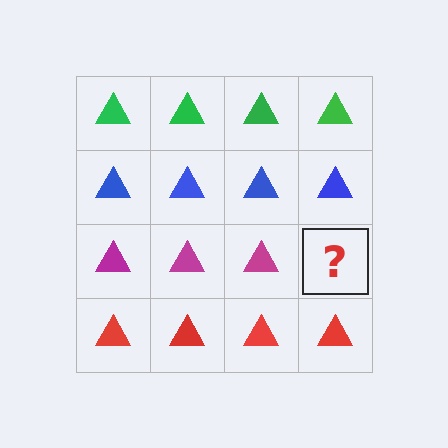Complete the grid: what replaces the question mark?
The question mark should be replaced with a magenta triangle.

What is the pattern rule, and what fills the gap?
The rule is that each row has a consistent color. The gap should be filled with a magenta triangle.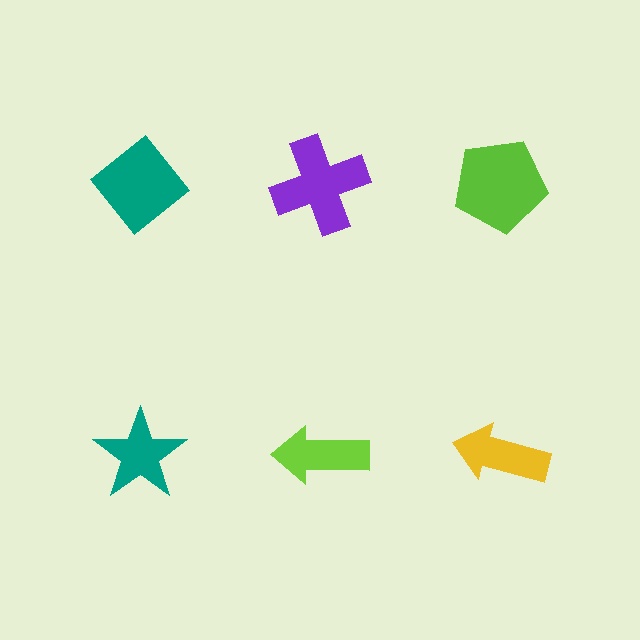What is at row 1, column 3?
A lime pentagon.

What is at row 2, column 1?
A teal star.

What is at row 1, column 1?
A teal diamond.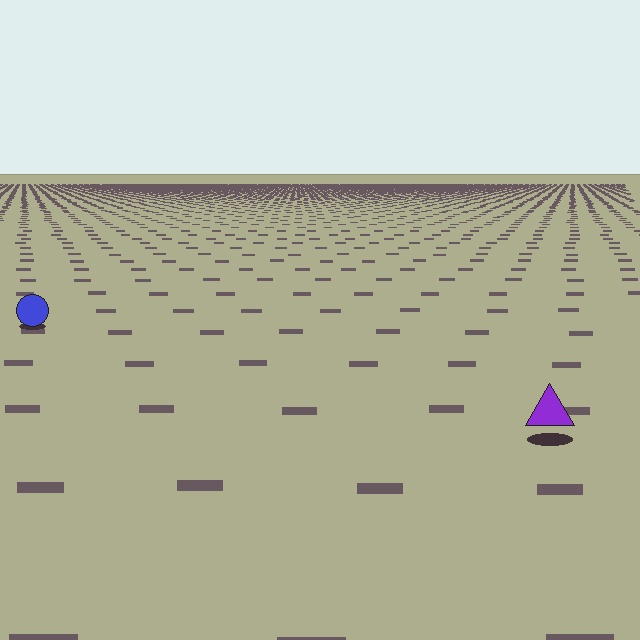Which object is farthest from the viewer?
The blue circle is farthest from the viewer. It appears smaller and the ground texture around it is denser.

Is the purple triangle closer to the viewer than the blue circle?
Yes. The purple triangle is closer — you can tell from the texture gradient: the ground texture is coarser near it.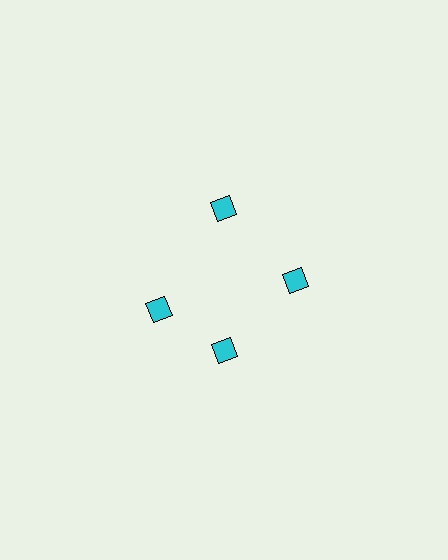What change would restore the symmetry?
The symmetry would be restored by rotating it back into even spacing with its neighbors so that all 4 diamonds sit at equal angles and equal distance from the center.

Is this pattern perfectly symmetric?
No. The 4 cyan diamonds are arranged in a ring, but one element near the 9 o'clock position is rotated out of alignment along the ring, breaking the 4-fold rotational symmetry.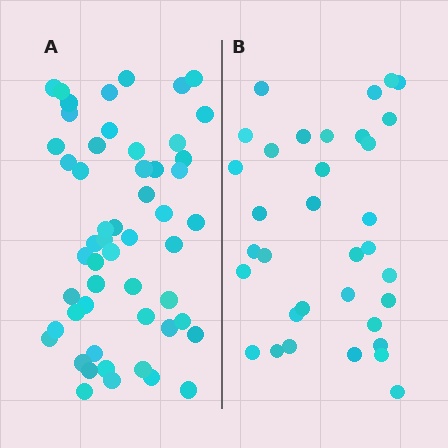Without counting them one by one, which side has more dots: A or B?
Region A (the left region) has more dots.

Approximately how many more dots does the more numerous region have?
Region A has approximately 20 more dots than region B.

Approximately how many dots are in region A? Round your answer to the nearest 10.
About 50 dots. (The exact count is 53, which rounds to 50.)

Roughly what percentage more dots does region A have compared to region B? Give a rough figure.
About 55% more.